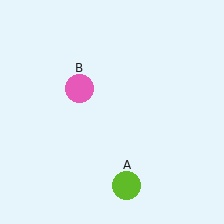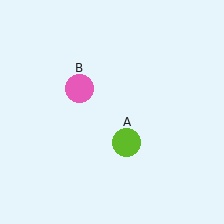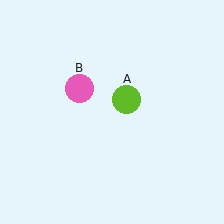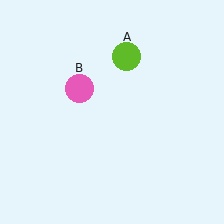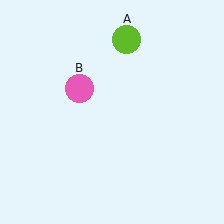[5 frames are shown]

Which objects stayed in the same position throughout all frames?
Pink circle (object B) remained stationary.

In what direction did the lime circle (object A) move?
The lime circle (object A) moved up.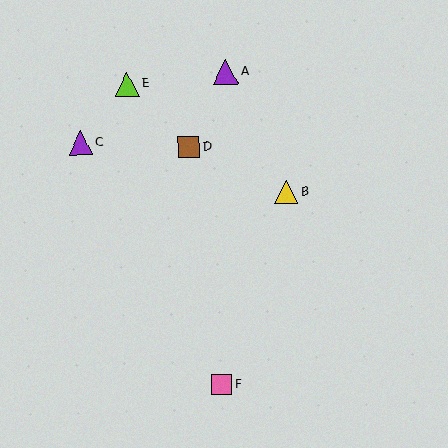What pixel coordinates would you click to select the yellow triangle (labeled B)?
Click at (286, 192) to select the yellow triangle B.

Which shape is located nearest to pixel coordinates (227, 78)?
The purple triangle (labeled A) at (226, 72) is nearest to that location.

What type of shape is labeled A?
Shape A is a purple triangle.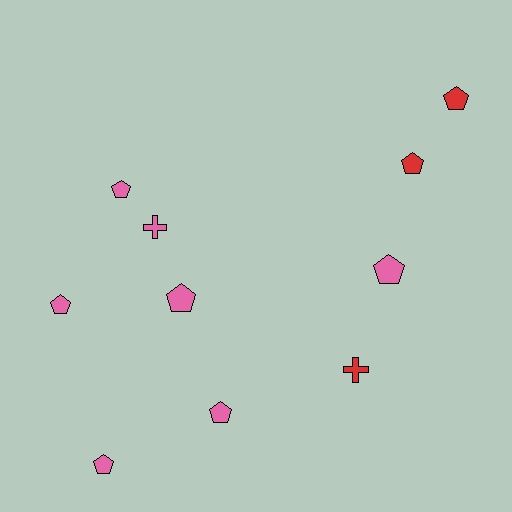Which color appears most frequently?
Pink, with 7 objects.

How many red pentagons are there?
There are 2 red pentagons.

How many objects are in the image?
There are 10 objects.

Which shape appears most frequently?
Pentagon, with 8 objects.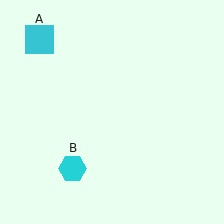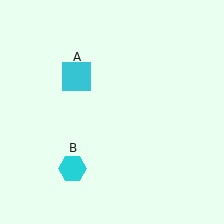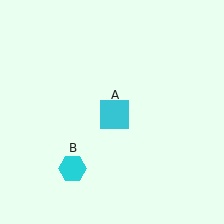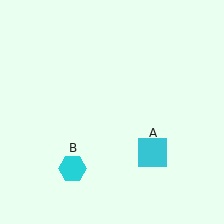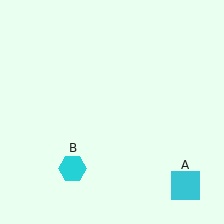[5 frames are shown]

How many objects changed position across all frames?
1 object changed position: cyan square (object A).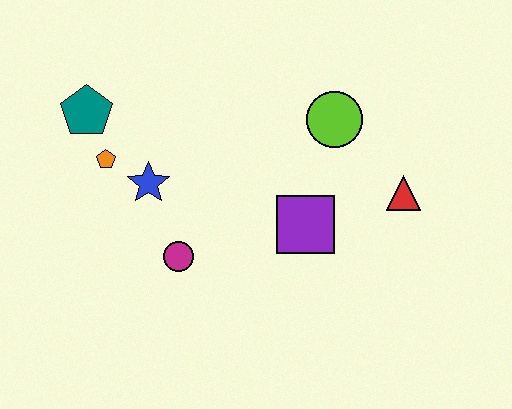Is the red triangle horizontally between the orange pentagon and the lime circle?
No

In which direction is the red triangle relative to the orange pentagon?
The red triangle is to the right of the orange pentagon.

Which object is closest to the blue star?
The orange pentagon is closest to the blue star.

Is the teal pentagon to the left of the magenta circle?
Yes